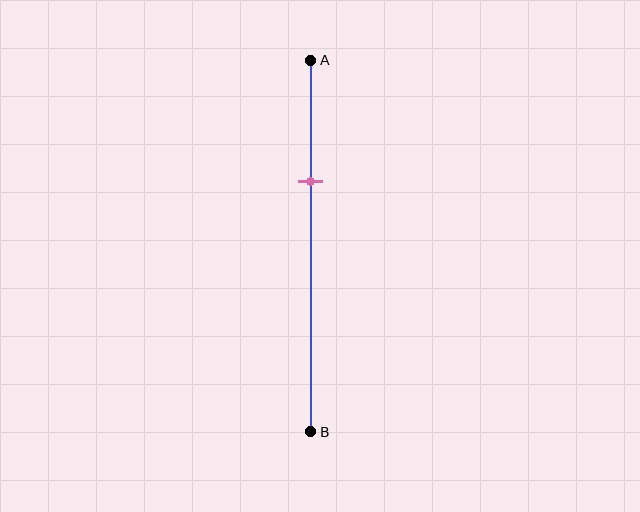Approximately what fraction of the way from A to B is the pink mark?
The pink mark is approximately 35% of the way from A to B.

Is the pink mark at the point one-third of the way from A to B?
Yes, the mark is approximately at the one-third point.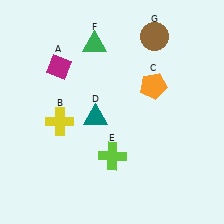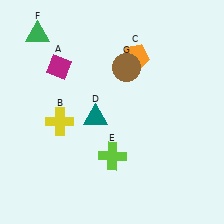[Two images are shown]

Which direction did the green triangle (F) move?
The green triangle (F) moved left.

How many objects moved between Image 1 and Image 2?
3 objects moved between the two images.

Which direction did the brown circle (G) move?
The brown circle (G) moved down.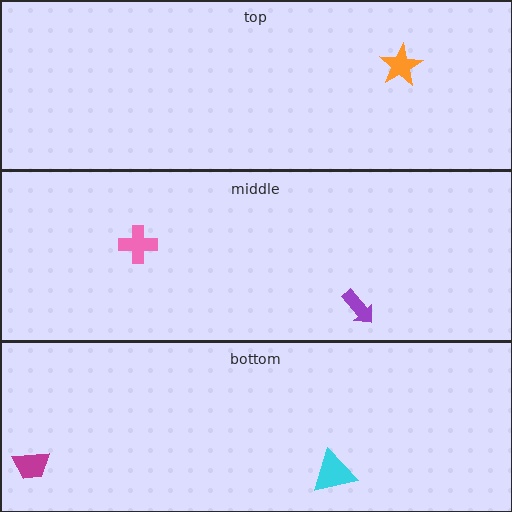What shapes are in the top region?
The orange star.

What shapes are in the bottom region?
The cyan triangle, the magenta trapezoid.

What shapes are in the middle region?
The purple arrow, the pink cross.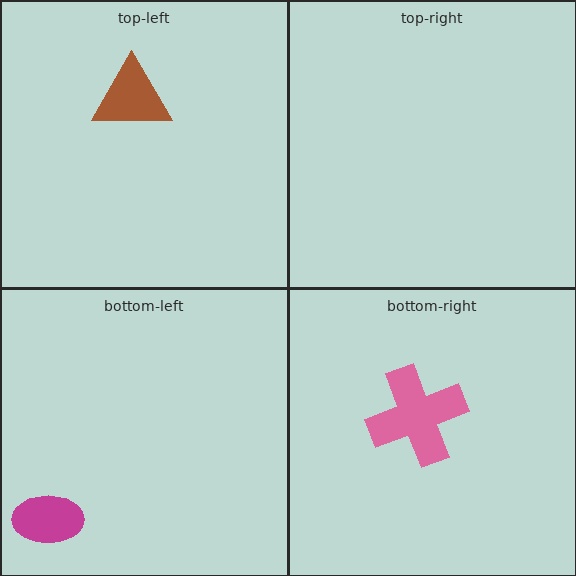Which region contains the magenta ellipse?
The bottom-left region.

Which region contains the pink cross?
The bottom-right region.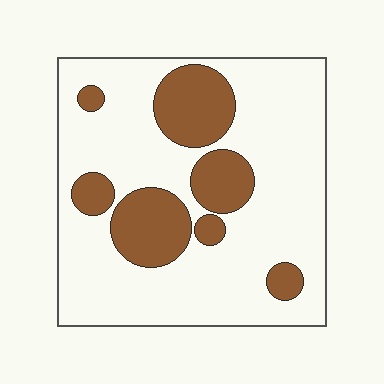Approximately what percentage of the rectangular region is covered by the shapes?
Approximately 25%.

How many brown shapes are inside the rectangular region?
7.